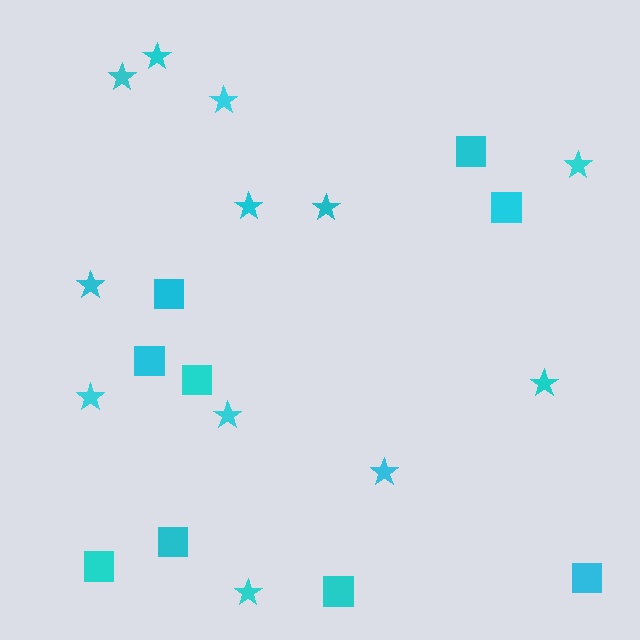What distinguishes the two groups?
There are 2 groups: one group of squares (9) and one group of stars (12).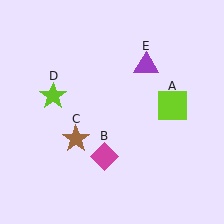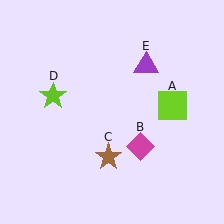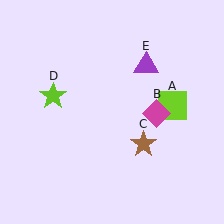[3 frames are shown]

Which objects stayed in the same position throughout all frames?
Lime square (object A) and lime star (object D) and purple triangle (object E) remained stationary.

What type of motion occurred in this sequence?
The magenta diamond (object B), brown star (object C) rotated counterclockwise around the center of the scene.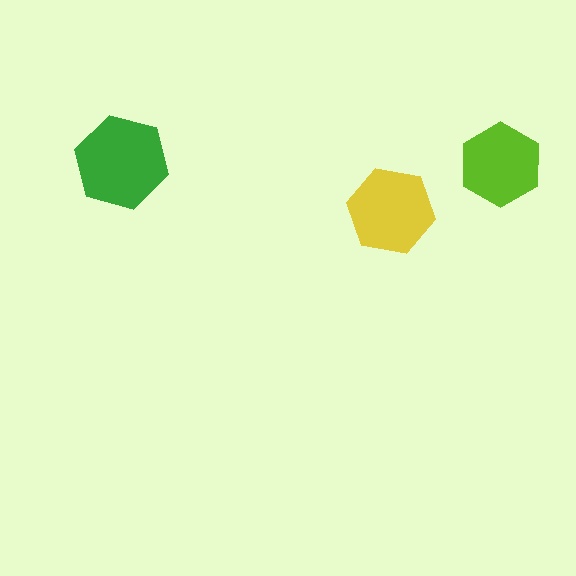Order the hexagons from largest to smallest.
the green one, the yellow one, the lime one.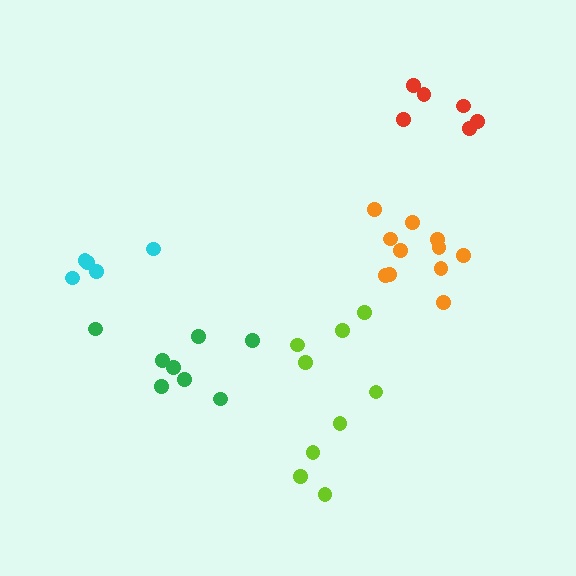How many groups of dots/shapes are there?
There are 5 groups.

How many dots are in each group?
Group 1: 11 dots, Group 2: 8 dots, Group 3: 9 dots, Group 4: 5 dots, Group 5: 6 dots (39 total).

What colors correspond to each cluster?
The clusters are colored: orange, green, lime, cyan, red.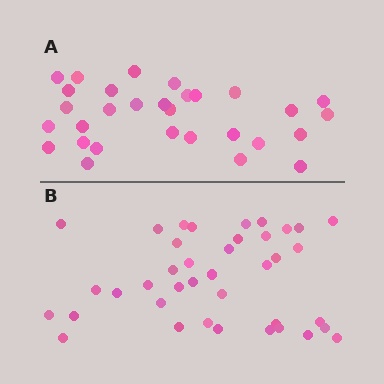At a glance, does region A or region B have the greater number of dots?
Region B (the bottom region) has more dots.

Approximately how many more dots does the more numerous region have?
Region B has roughly 8 or so more dots than region A.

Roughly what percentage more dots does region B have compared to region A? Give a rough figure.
About 30% more.